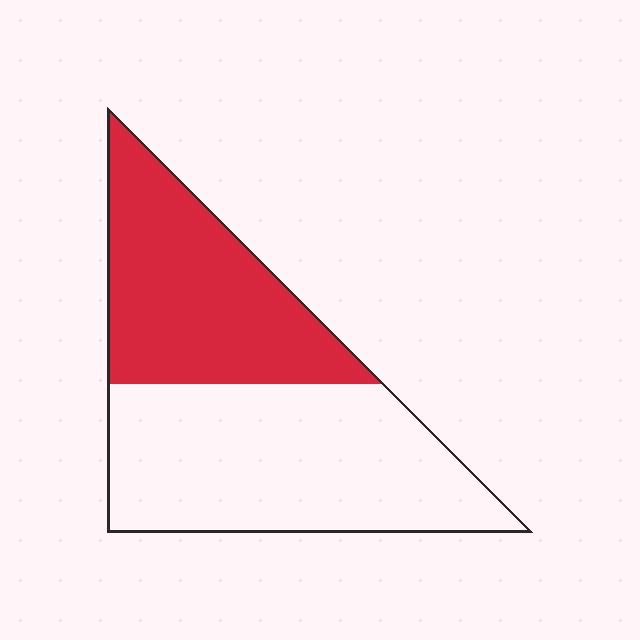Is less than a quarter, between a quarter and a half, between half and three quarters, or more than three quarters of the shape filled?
Between a quarter and a half.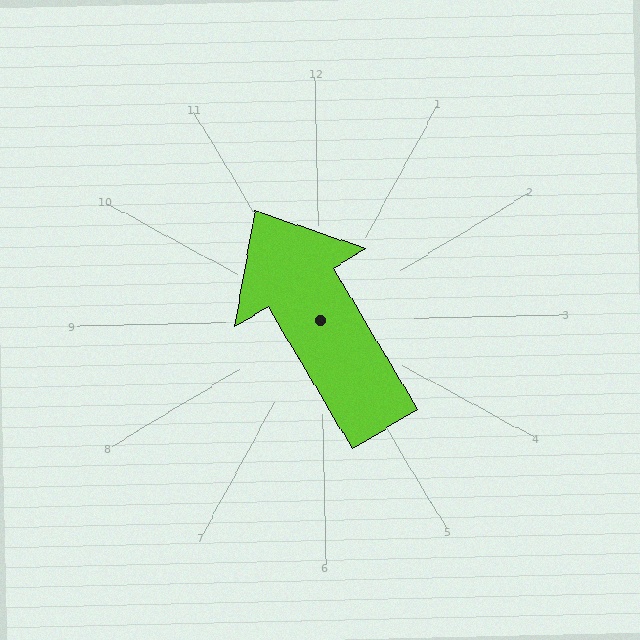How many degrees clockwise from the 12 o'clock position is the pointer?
Approximately 331 degrees.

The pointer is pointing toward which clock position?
Roughly 11 o'clock.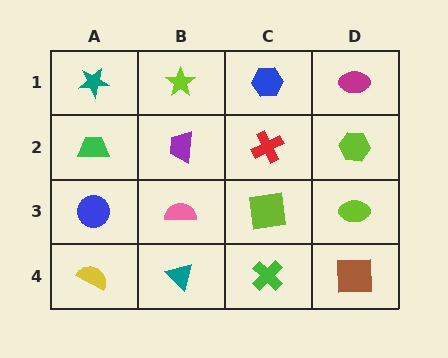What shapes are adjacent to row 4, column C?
A lime square (row 3, column C), a teal triangle (row 4, column B), a brown square (row 4, column D).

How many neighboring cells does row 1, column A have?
2.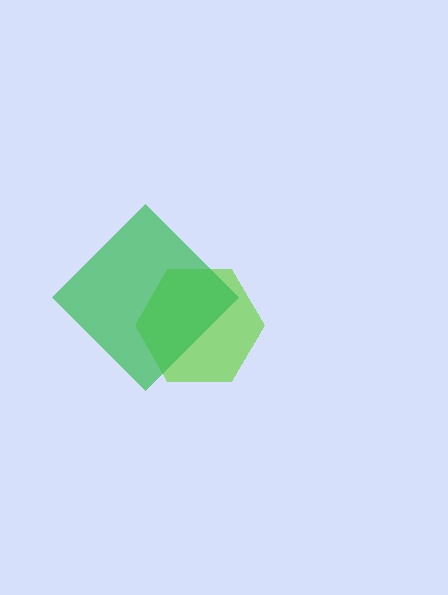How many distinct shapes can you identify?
There are 2 distinct shapes: a lime hexagon, a green diamond.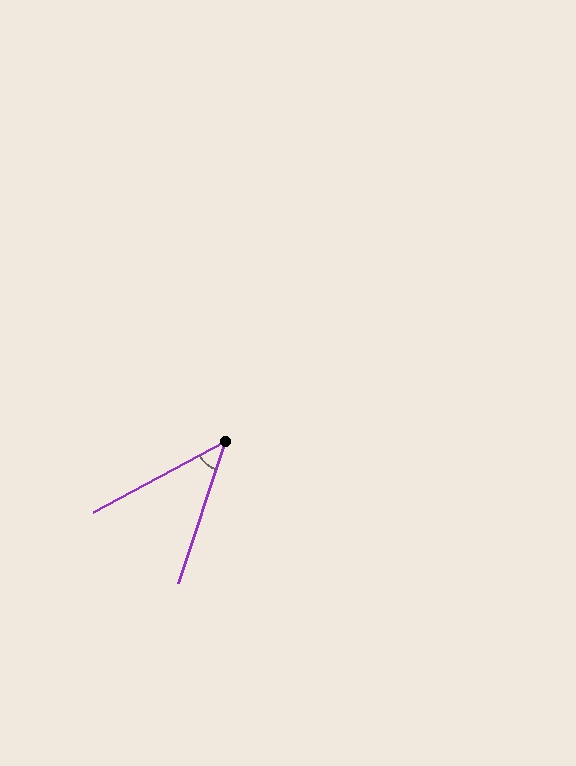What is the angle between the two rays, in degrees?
Approximately 43 degrees.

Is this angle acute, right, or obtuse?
It is acute.